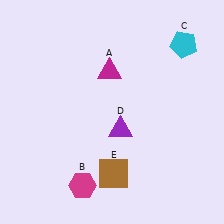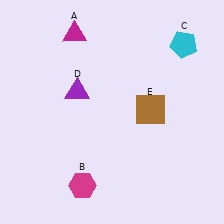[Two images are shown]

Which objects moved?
The objects that moved are: the magenta triangle (A), the purple triangle (D), the brown square (E).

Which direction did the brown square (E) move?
The brown square (E) moved up.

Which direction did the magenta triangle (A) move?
The magenta triangle (A) moved up.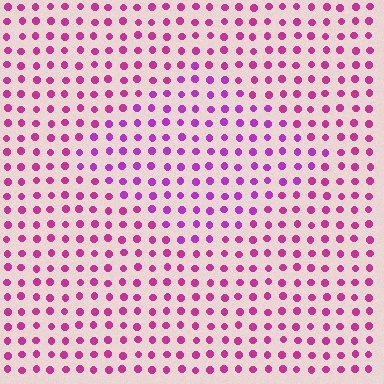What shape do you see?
I see a diamond.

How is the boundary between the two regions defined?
The boundary is defined purely by a slight shift in hue (about 25 degrees). Spacing, size, and orientation are identical on both sides.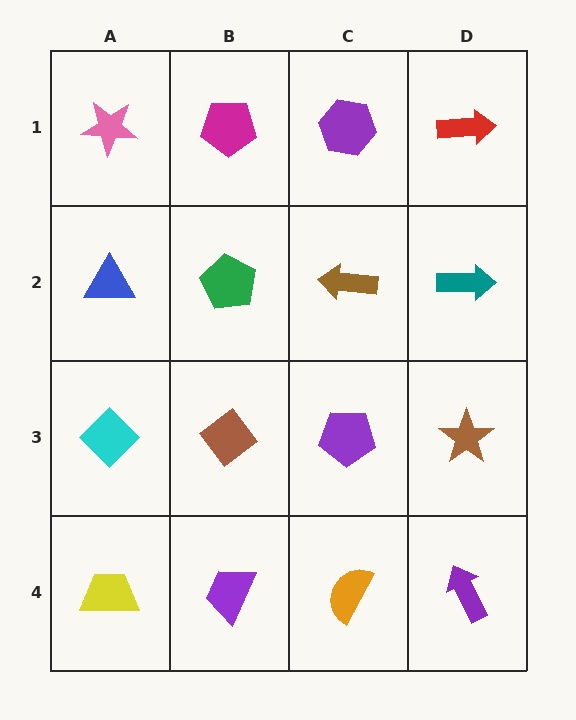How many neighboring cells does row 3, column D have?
3.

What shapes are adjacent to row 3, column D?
A teal arrow (row 2, column D), a purple arrow (row 4, column D), a purple pentagon (row 3, column C).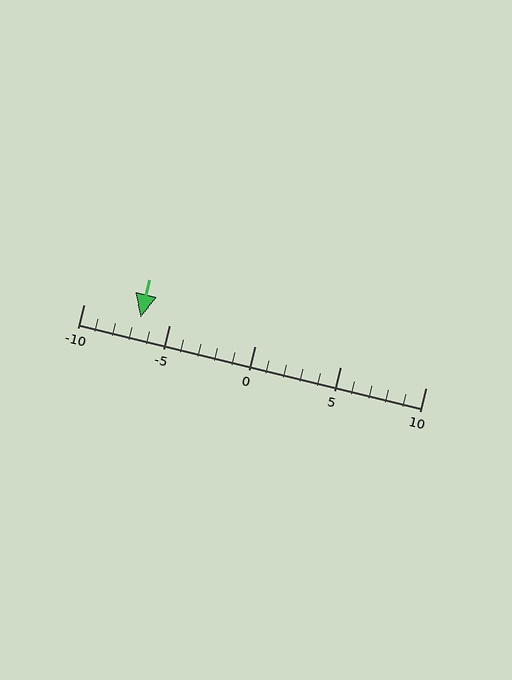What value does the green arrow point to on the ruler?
The green arrow points to approximately -7.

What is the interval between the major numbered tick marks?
The major tick marks are spaced 5 units apart.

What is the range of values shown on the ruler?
The ruler shows values from -10 to 10.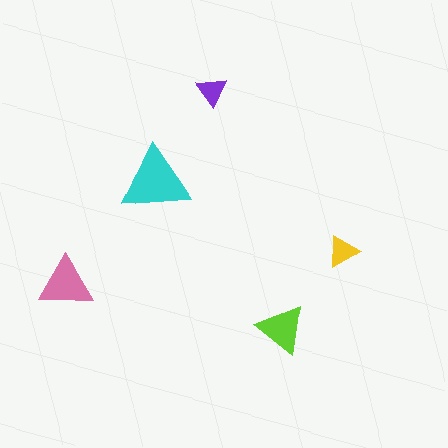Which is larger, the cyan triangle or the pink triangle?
The cyan one.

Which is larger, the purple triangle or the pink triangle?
The pink one.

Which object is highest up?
The purple triangle is topmost.